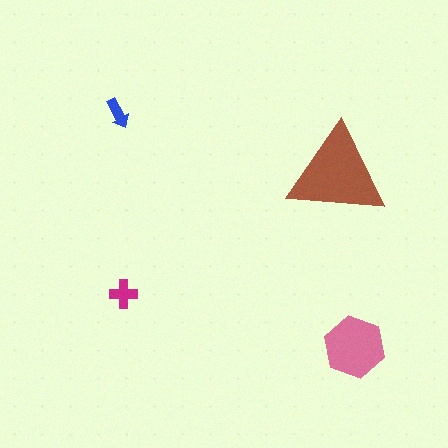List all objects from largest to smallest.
The brown triangle, the pink hexagon, the magenta cross, the blue arrow.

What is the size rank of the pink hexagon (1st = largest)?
2nd.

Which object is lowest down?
The pink hexagon is bottommost.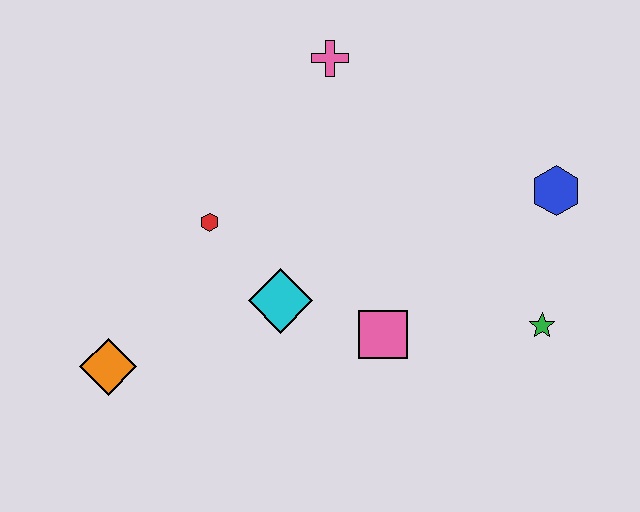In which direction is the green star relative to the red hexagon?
The green star is to the right of the red hexagon.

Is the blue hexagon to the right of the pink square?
Yes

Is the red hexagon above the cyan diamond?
Yes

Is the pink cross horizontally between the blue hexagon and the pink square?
No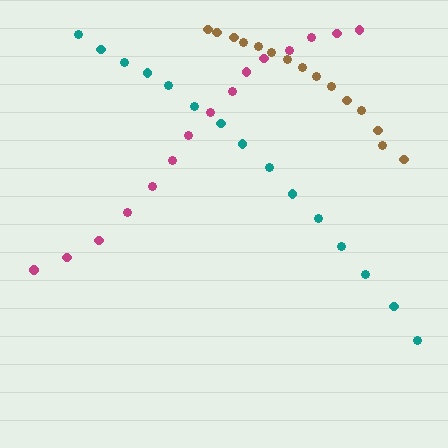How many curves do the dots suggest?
There are 3 distinct paths.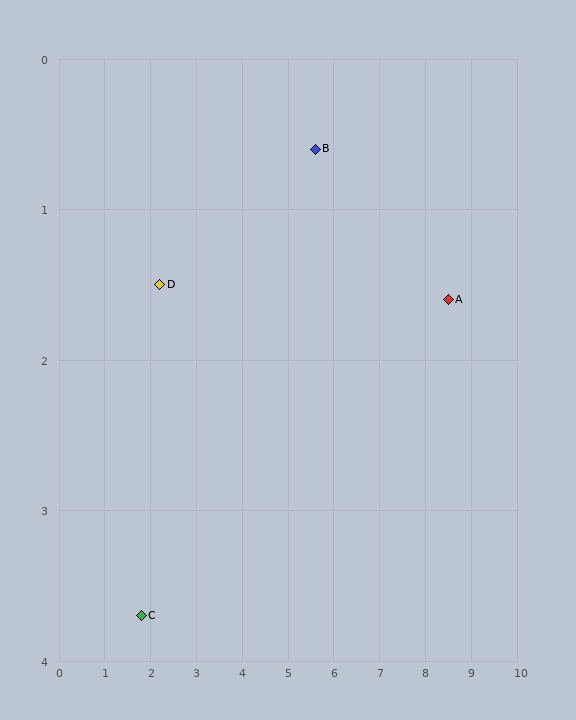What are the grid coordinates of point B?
Point B is at approximately (5.6, 0.6).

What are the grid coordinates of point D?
Point D is at approximately (2.2, 1.5).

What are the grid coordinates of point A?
Point A is at approximately (8.5, 1.6).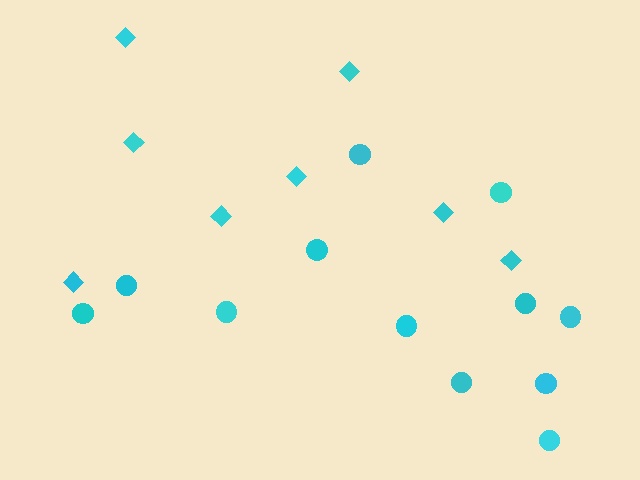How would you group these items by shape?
There are 2 groups: one group of diamonds (8) and one group of circles (12).